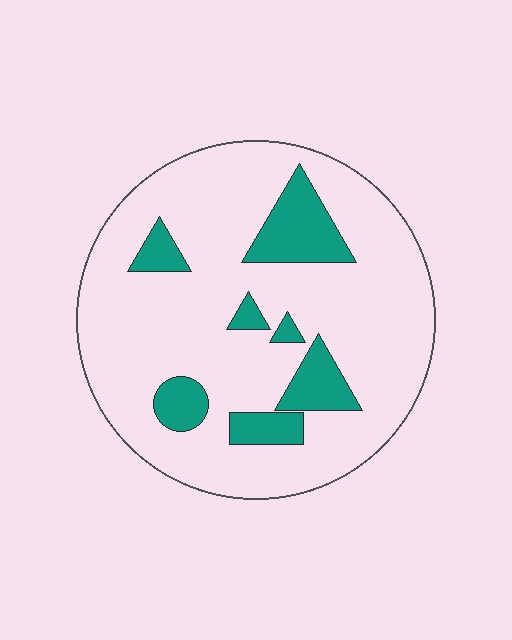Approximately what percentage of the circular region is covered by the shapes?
Approximately 15%.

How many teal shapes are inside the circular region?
7.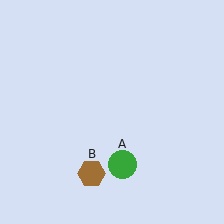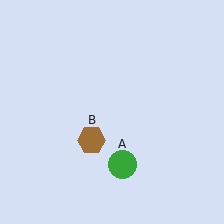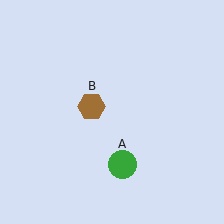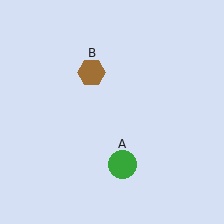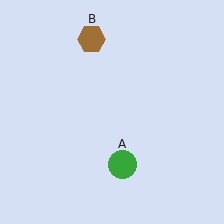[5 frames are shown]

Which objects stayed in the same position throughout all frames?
Green circle (object A) remained stationary.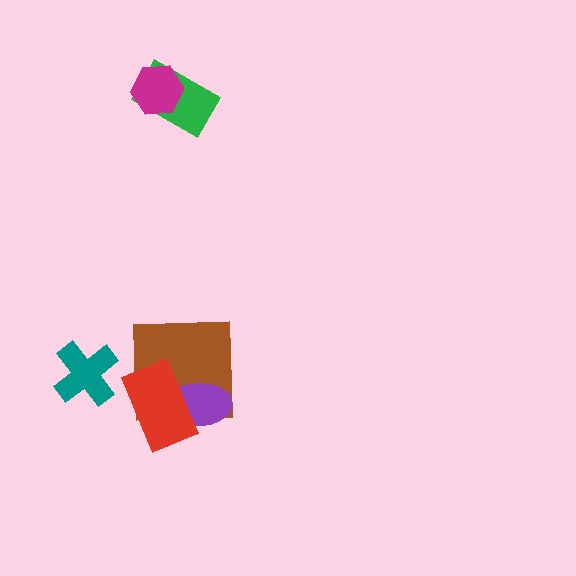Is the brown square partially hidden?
Yes, it is partially covered by another shape.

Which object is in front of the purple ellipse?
The red rectangle is in front of the purple ellipse.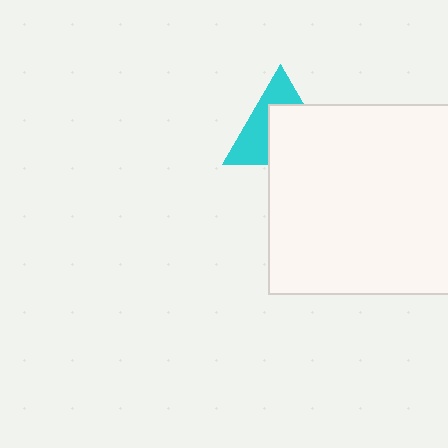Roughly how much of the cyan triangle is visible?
A small part of it is visible (roughly 44%).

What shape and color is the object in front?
The object in front is a white square.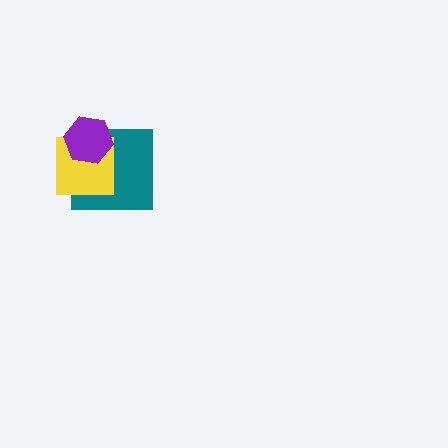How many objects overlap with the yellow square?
2 objects overlap with the yellow square.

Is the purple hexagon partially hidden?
No, no other shape covers it.